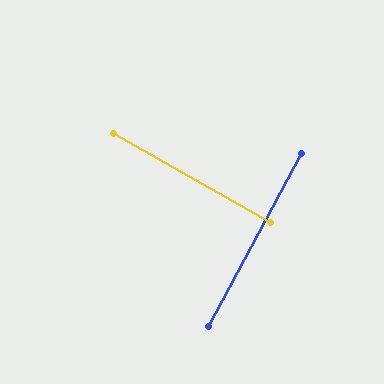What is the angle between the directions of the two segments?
Approximately 89 degrees.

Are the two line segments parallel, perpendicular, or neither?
Perpendicular — they meet at approximately 89°.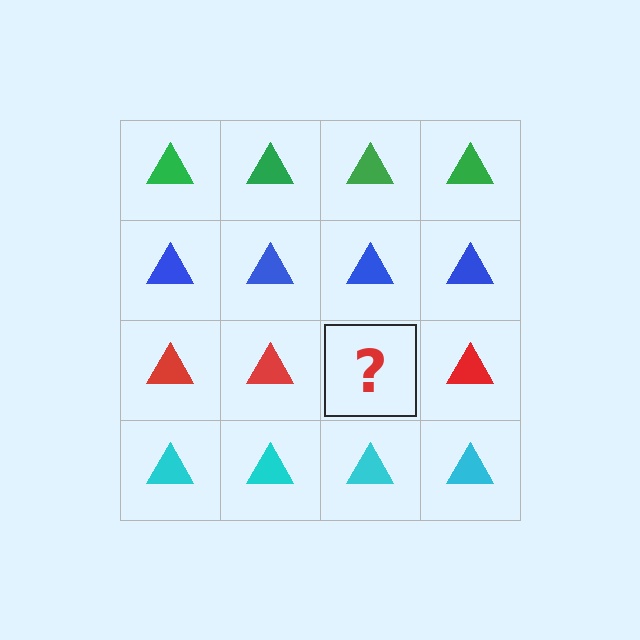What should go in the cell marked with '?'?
The missing cell should contain a red triangle.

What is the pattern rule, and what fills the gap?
The rule is that each row has a consistent color. The gap should be filled with a red triangle.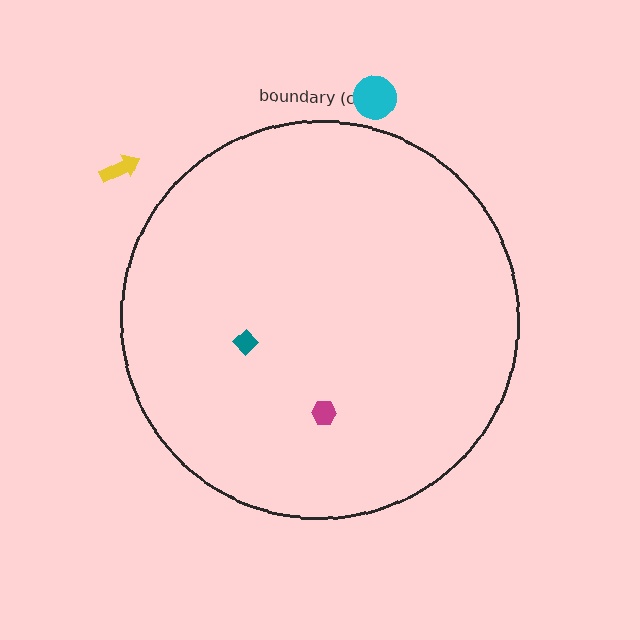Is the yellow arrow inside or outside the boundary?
Outside.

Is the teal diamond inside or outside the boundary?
Inside.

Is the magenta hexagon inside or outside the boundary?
Inside.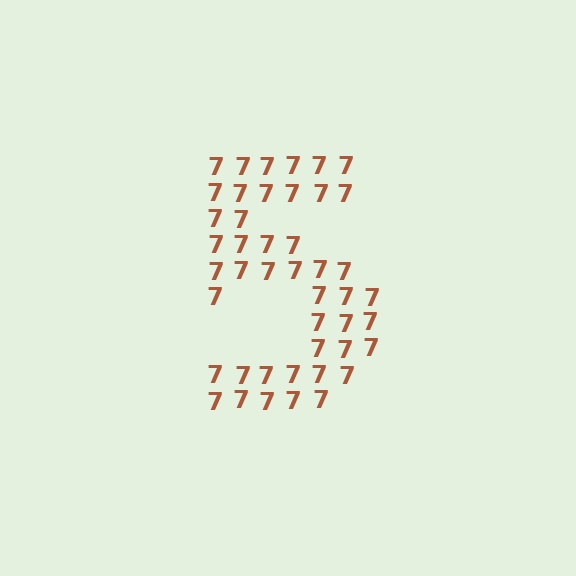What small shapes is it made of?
It is made of small digit 7's.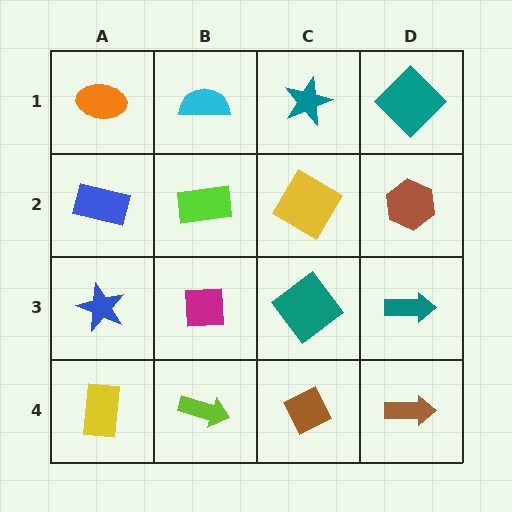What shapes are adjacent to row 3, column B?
A lime rectangle (row 2, column B), a lime arrow (row 4, column B), a blue star (row 3, column A), a teal diamond (row 3, column C).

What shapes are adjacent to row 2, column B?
A cyan semicircle (row 1, column B), a magenta square (row 3, column B), a blue rectangle (row 2, column A), a yellow diamond (row 2, column C).